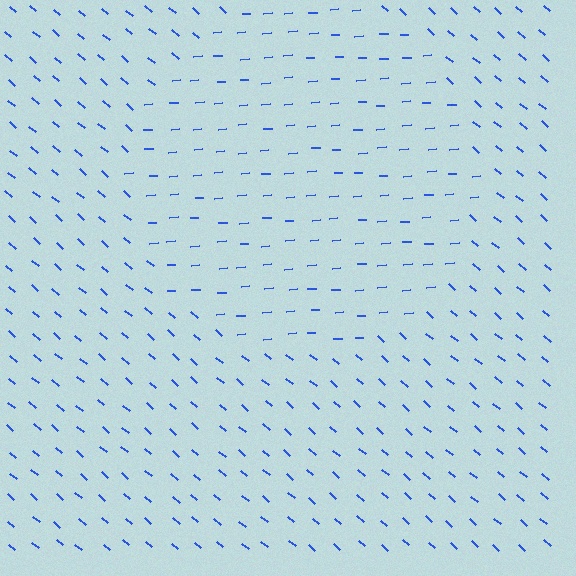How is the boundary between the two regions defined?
The boundary is defined purely by a change in line orientation (approximately 45 degrees difference). All lines are the same color and thickness.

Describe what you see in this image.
The image is filled with small blue line segments. A circle region in the image has lines oriented differently from the surrounding lines, creating a visible texture boundary.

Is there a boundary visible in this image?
Yes, there is a texture boundary formed by a change in line orientation.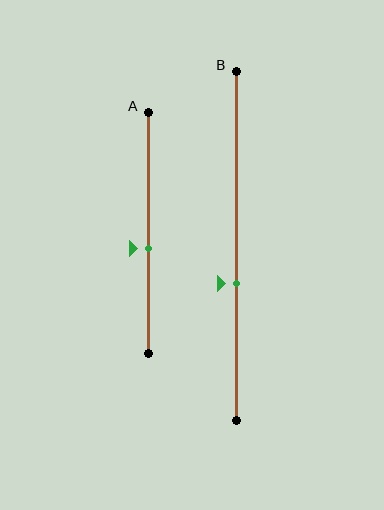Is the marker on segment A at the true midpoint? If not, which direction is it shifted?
No, the marker on segment A is shifted downward by about 6% of the segment length.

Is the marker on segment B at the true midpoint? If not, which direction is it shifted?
No, the marker on segment B is shifted downward by about 11% of the segment length.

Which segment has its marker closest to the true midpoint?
Segment A has its marker closest to the true midpoint.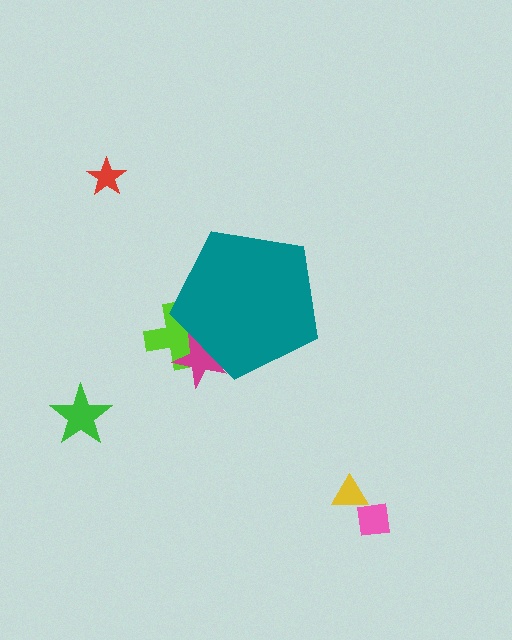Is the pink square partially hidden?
No, the pink square is fully visible.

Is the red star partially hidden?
No, the red star is fully visible.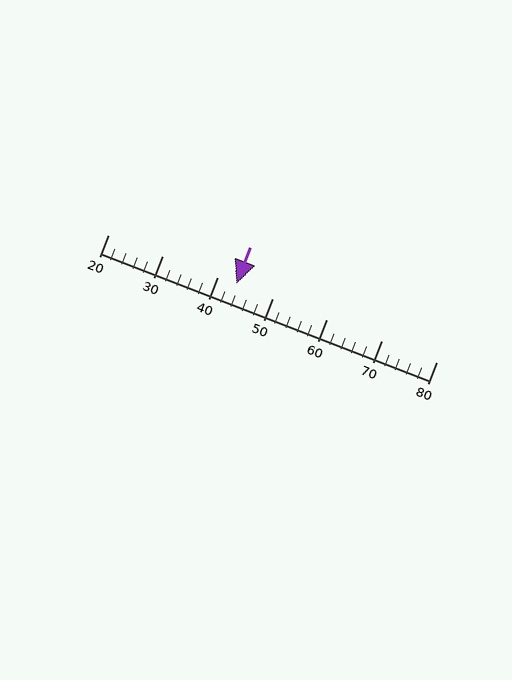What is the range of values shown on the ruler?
The ruler shows values from 20 to 80.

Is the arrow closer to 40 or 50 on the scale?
The arrow is closer to 40.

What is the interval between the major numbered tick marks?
The major tick marks are spaced 10 units apart.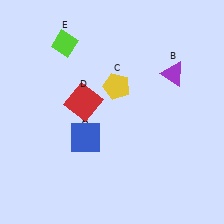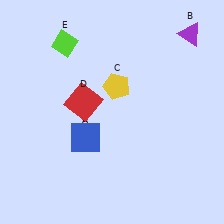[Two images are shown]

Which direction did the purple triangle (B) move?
The purple triangle (B) moved up.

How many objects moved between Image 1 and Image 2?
1 object moved between the two images.